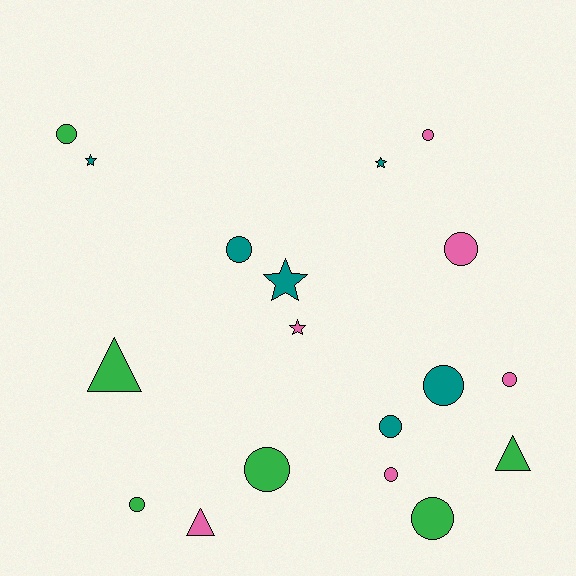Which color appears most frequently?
Green, with 6 objects.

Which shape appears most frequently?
Circle, with 11 objects.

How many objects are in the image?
There are 18 objects.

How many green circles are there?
There are 4 green circles.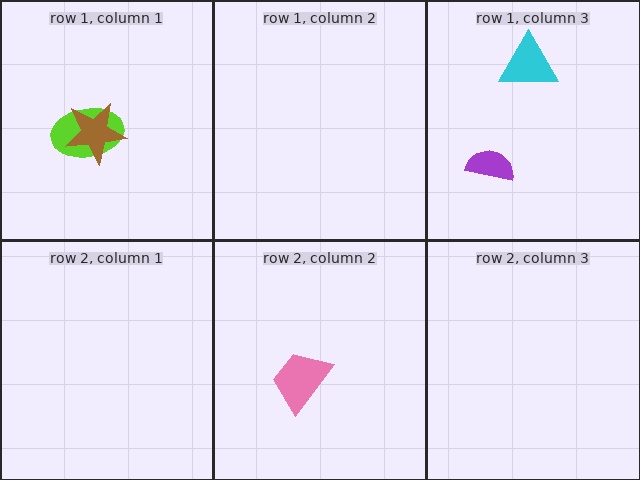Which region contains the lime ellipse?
The row 1, column 1 region.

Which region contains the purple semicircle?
The row 1, column 3 region.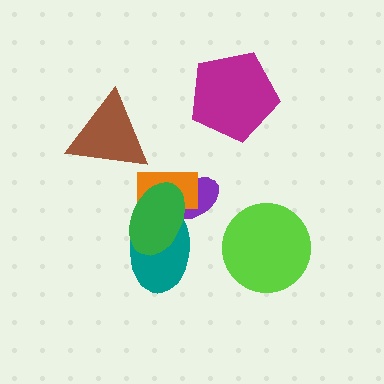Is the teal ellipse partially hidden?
Yes, it is partially covered by another shape.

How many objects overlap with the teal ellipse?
3 objects overlap with the teal ellipse.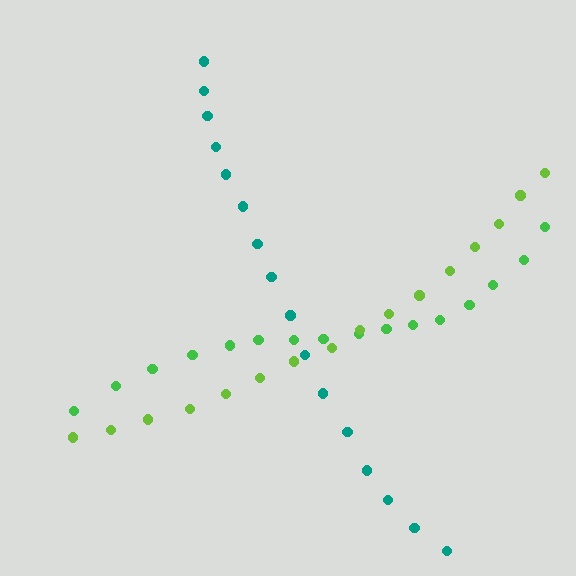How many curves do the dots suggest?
There are 3 distinct paths.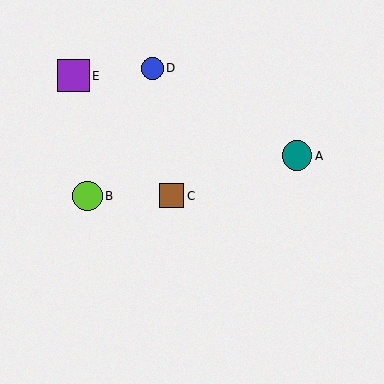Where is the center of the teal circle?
The center of the teal circle is at (297, 156).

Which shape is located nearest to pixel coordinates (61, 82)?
The purple square (labeled E) at (73, 76) is nearest to that location.